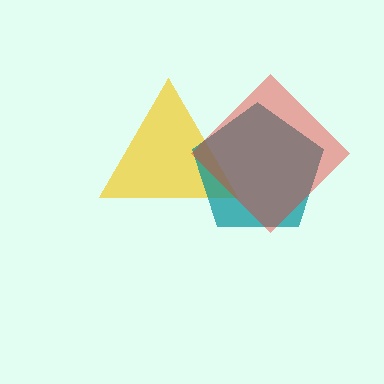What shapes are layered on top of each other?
The layered shapes are: a yellow triangle, a teal pentagon, a red diamond.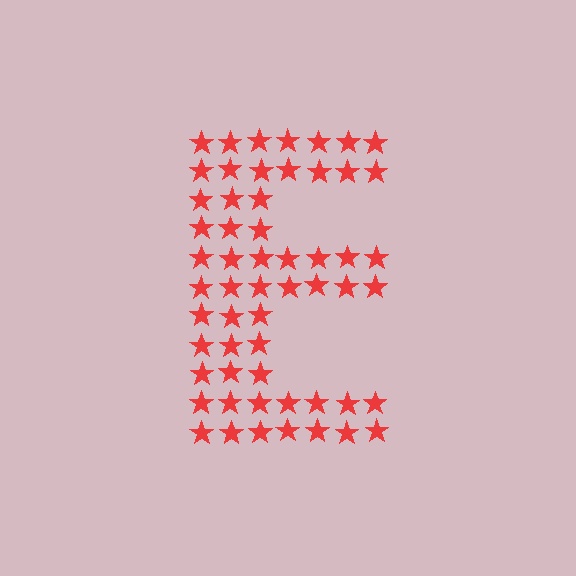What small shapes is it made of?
It is made of small stars.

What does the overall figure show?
The overall figure shows the letter E.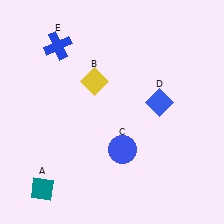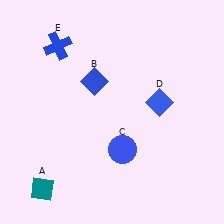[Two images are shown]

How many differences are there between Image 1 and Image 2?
There is 1 difference between the two images.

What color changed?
The diamond (B) changed from yellow in Image 1 to blue in Image 2.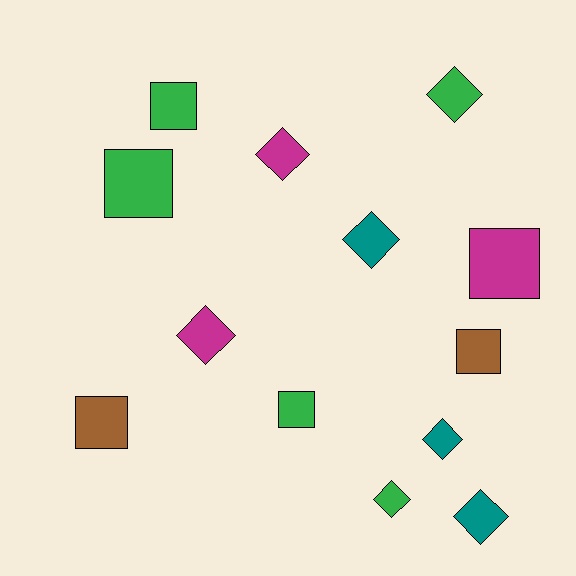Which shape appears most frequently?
Diamond, with 7 objects.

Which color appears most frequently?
Green, with 5 objects.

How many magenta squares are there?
There is 1 magenta square.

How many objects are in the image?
There are 13 objects.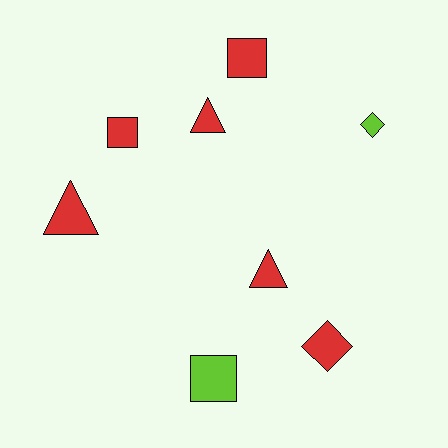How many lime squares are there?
There is 1 lime square.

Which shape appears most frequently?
Triangle, with 3 objects.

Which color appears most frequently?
Red, with 6 objects.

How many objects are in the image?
There are 8 objects.